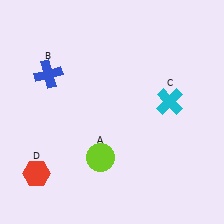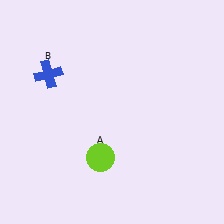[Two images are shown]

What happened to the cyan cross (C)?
The cyan cross (C) was removed in Image 2. It was in the top-right area of Image 1.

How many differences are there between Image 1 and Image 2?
There are 2 differences between the two images.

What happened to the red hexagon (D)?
The red hexagon (D) was removed in Image 2. It was in the bottom-left area of Image 1.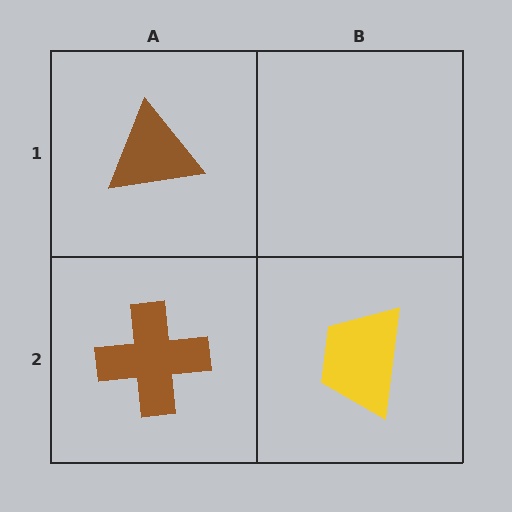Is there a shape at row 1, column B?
No, that cell is empty.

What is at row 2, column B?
A yellow trapezoid.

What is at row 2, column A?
A brown cross.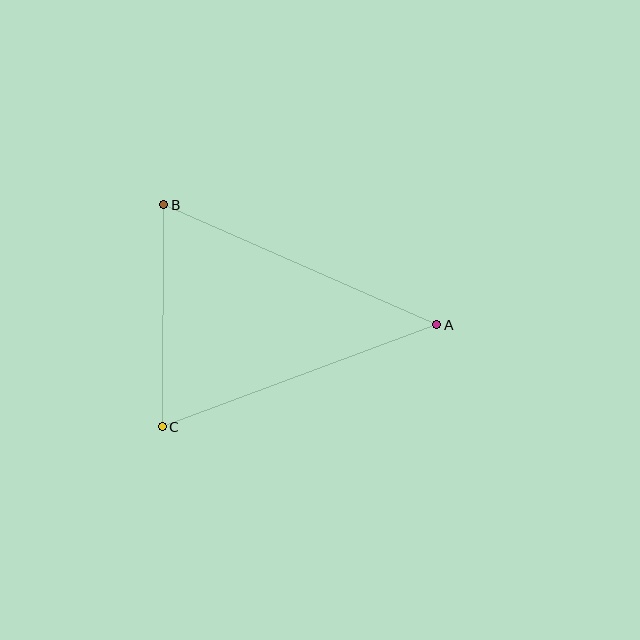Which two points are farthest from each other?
Points A and B are farthest from each other.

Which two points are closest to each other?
Points B and C are closest to each other.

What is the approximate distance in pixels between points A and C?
The distance between A and C is approximately 293 pixels.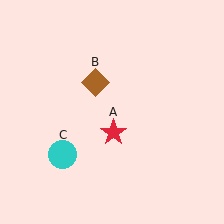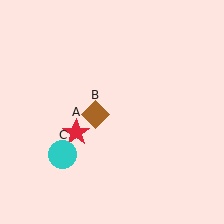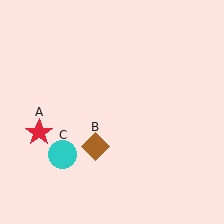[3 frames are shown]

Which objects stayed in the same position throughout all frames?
Cyan circle (object C) remained stationary.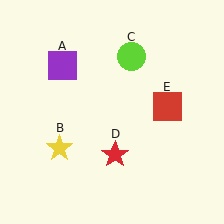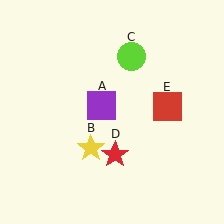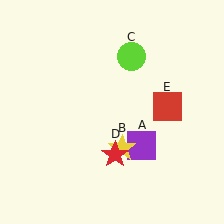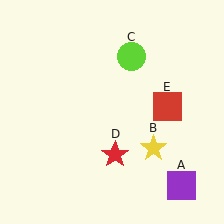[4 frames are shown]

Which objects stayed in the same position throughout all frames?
Lime circle (object C) and red star (object D) and red square (object E) remained stationary.